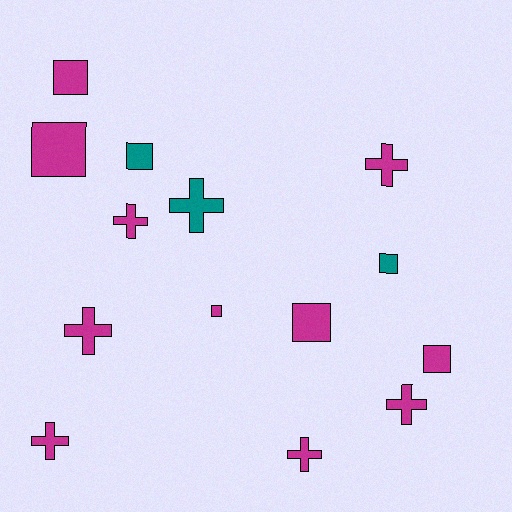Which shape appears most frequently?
Cross, with 7 objects.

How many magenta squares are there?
There are 5 magenta squares.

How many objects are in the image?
There are 14 objects.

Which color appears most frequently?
Magenta, with 11 objects.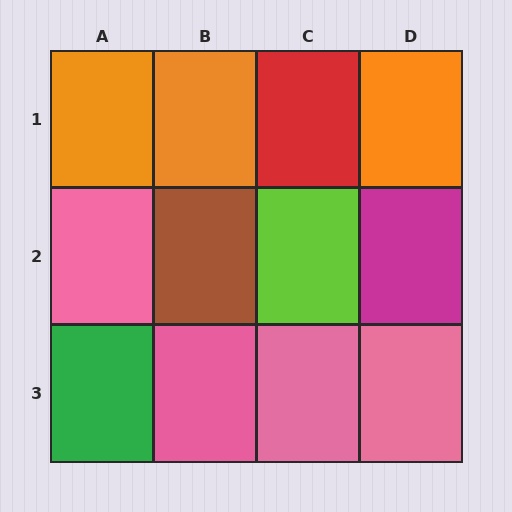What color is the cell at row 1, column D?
Orange.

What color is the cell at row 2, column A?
Pink.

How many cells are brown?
1 cell is brown.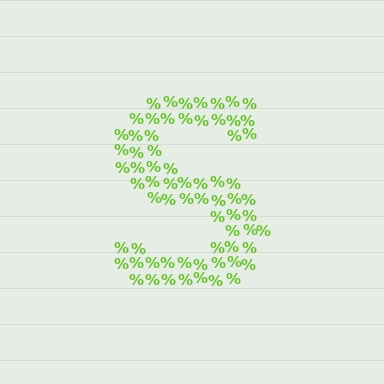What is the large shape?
The large shape is the letter S.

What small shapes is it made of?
It is made of small percent signs.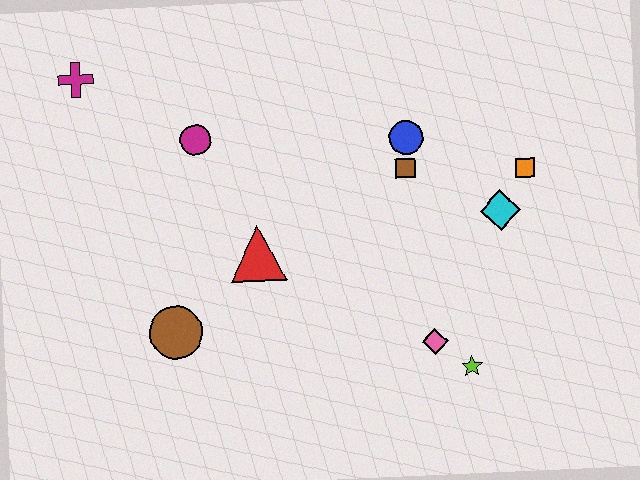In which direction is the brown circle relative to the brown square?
The brown circle is to the left of the brown square.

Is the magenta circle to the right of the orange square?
No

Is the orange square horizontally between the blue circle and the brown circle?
No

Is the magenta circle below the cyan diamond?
No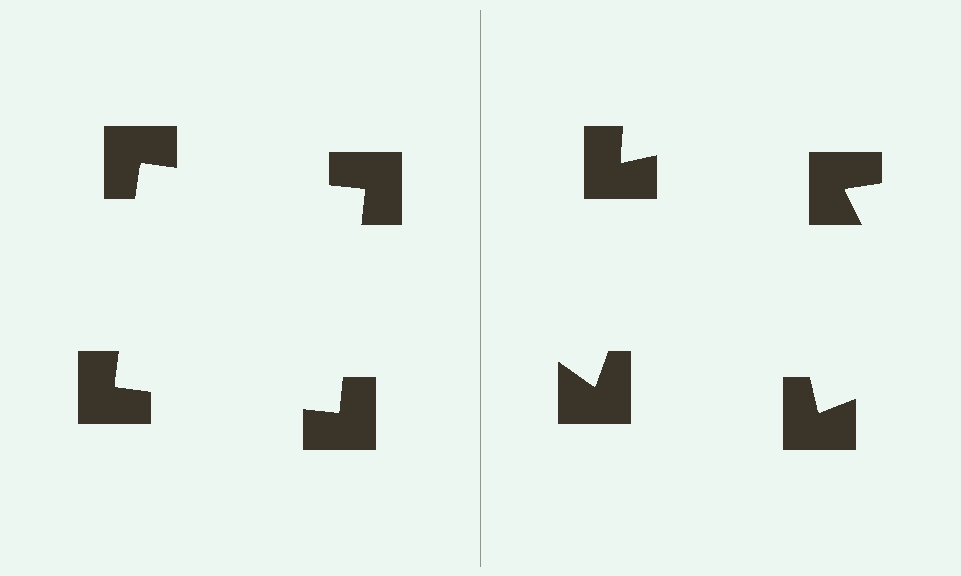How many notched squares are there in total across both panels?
8 — 4 on each side.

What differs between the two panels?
The notched squares are positioned identically on both sides; only the wedge orientations differ. On the left they align to a square; on the right they are misaligned.